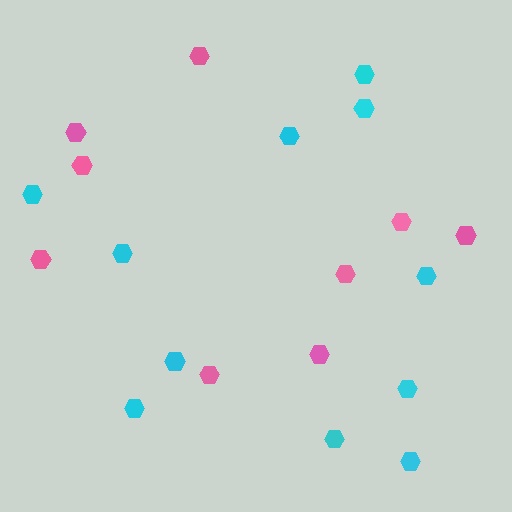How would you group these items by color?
There are 2 groups: one group of pink hexagons (9) and one group of cyan hexagons (11).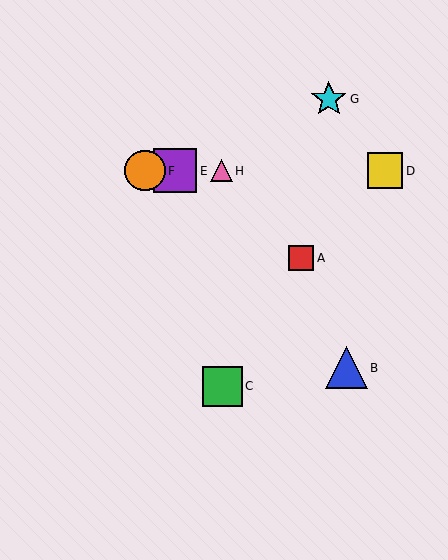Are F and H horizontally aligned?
Yes, both are at y≈171.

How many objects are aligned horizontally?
4 objects (D, E, F, H) are aligned horizontally.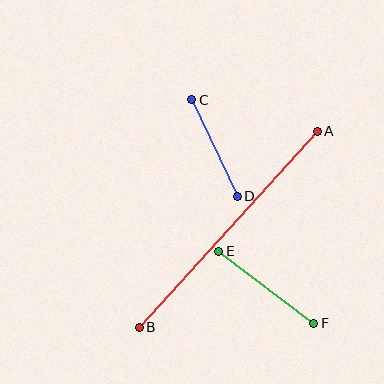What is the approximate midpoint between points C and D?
The midpoint is at approximately (215, 148) pixels.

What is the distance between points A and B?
The distance is approximately 265 pixels.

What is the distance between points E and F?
The distance is approximately 119 pixels.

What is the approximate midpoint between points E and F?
The midpoint is at approximately (266, 287) pixels.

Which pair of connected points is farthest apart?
Points A and B are farthest apart.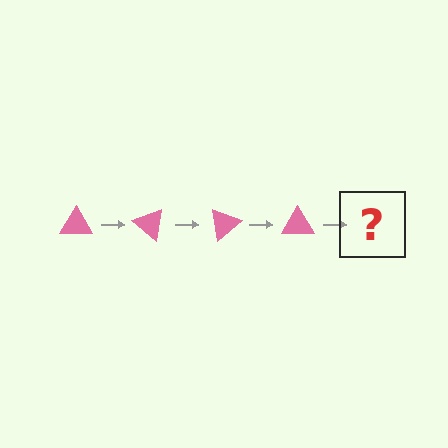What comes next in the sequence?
The next element should be a pink triangle rotated 160 degrees.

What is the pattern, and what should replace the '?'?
The pattern is that the triangle rotates 40 degrees each step. The '?' should be a pink triangle rotated 160 degrees.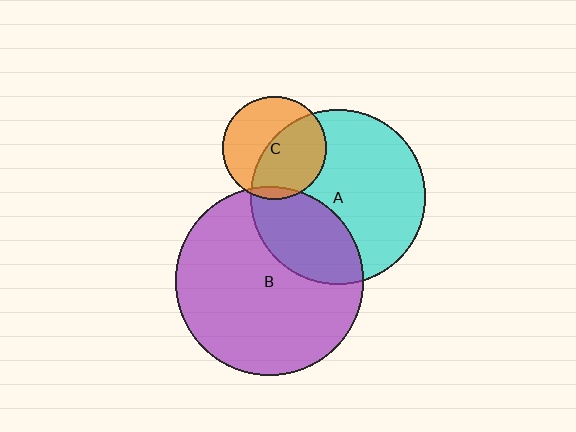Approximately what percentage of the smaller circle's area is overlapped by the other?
Approximately 50%.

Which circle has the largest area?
Circle B (purple).